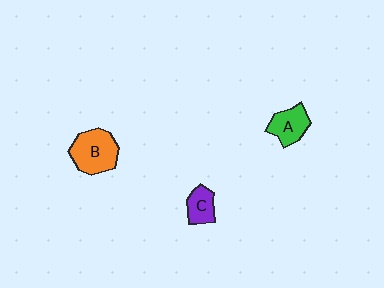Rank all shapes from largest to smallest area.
From largest to smallest: B (orange), A (green), C (purple).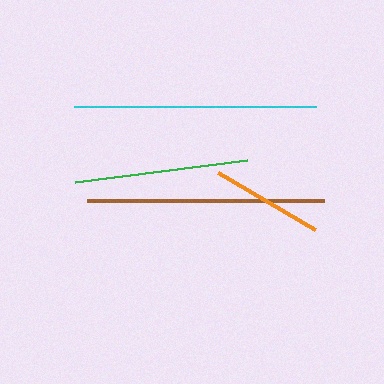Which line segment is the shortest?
The orange line is the shortest at approximately 113 pixels.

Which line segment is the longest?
The cyan line is the longest at approximately 242 pixels.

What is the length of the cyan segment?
The cyan segment is approximately 242 pixels long.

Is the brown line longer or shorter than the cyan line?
The cyan line is longer than the brown line.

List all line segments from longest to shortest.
From longest to shortest: cyan, brown, green, orange.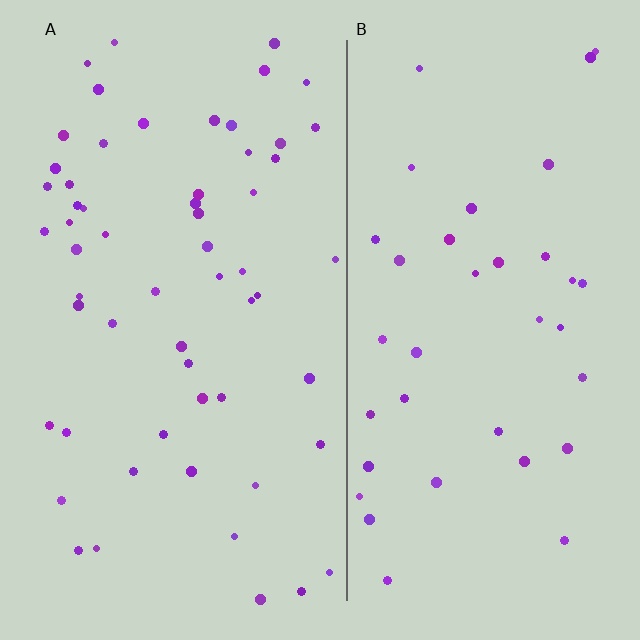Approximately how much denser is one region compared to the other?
Approximately 1.6× — region A over region B.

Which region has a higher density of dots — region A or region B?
A (the left).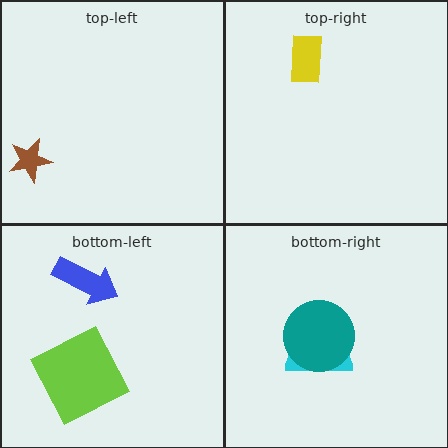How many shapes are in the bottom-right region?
2.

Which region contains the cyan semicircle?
The bottom-right region.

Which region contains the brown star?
The top-left region.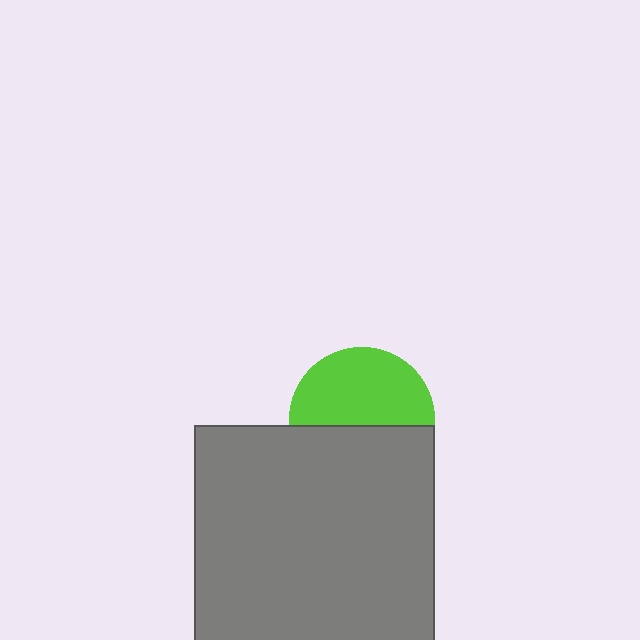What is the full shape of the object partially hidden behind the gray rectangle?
The partially hidden object is a lime circle.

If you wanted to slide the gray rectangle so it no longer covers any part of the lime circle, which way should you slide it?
Slide it down — that is the most direct way to separate the two shapes.